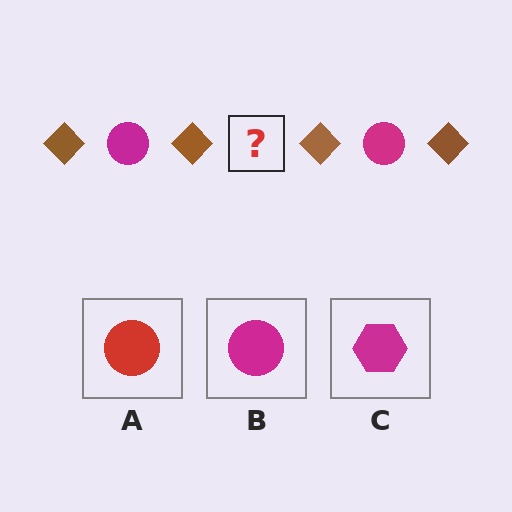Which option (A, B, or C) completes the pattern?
B.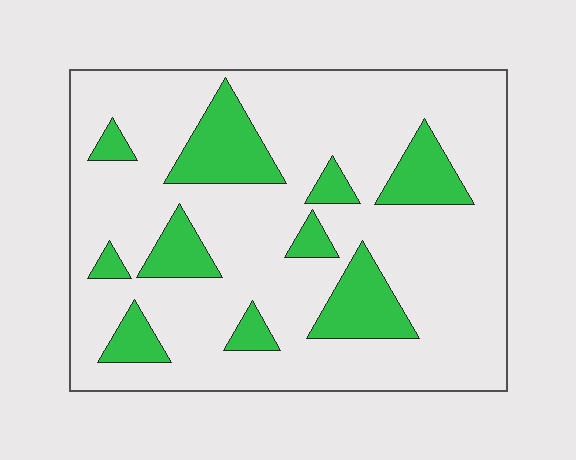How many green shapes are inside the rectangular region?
10.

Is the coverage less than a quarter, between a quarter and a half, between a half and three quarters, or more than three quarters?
Less than a quarter.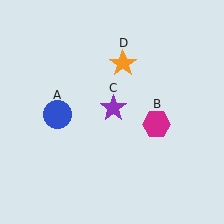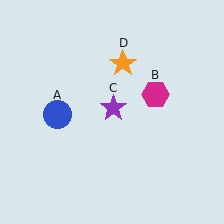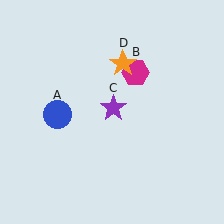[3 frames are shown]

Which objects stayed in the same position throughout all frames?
Blue circle (object A) and purple star (object C) and orange star (object D) remained stationary.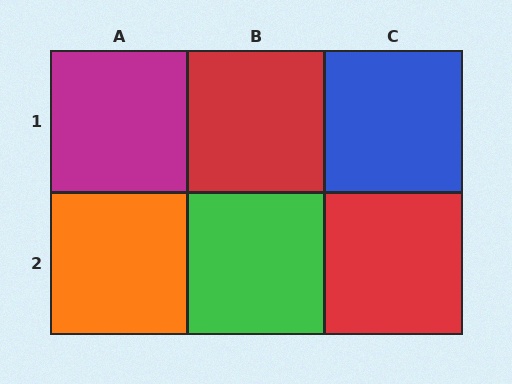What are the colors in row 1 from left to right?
Magenta, red, blue.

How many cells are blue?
1 cell is blue.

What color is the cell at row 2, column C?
Red.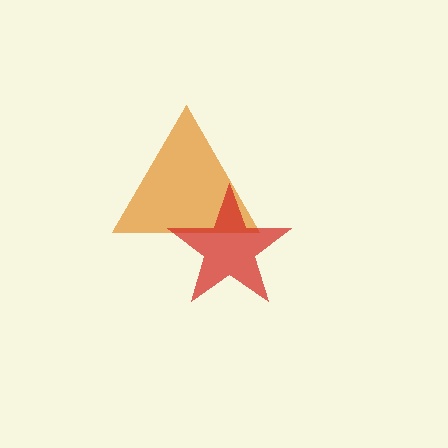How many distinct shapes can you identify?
There are 2 distinct shapes: an orange triangle, a red star.